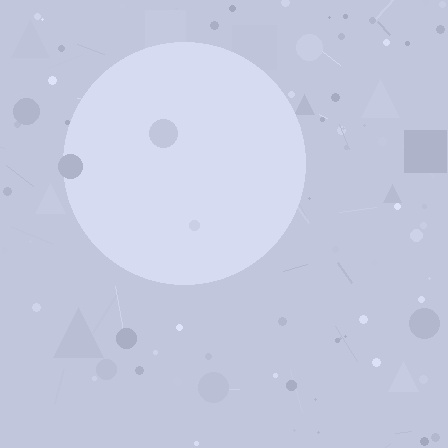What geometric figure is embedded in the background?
A circle is embedded in the background.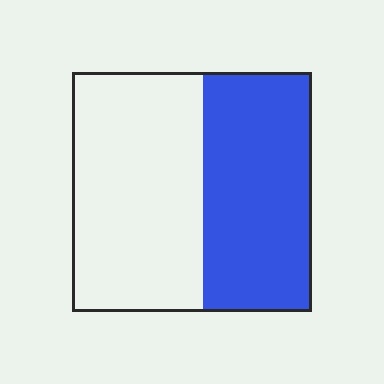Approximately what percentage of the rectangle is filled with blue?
Approximately 45%.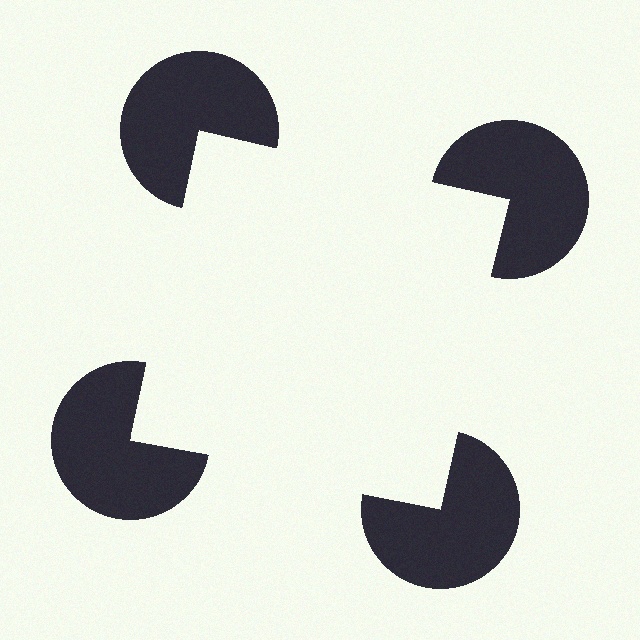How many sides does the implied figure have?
4 sides.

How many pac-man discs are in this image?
There are 4 — one at each vertex of the illusory square.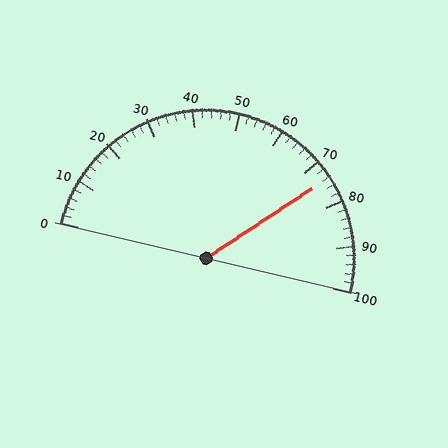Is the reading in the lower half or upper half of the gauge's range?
The reading is in the upper half of the range (0 to 100).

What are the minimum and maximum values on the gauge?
The gauge ranges from 0 to 100.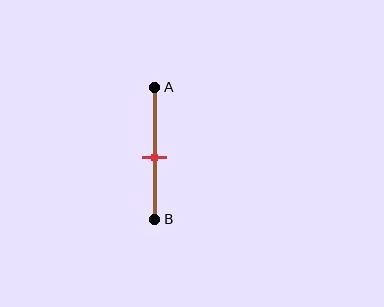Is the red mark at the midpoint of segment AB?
No, the mark is at about 55% from A, not at the 50% midpoint.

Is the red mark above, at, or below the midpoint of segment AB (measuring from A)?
The red mark is below the midpoint of segment AB.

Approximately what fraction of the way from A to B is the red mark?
The red mark is approximately 55% of the way from A to B.